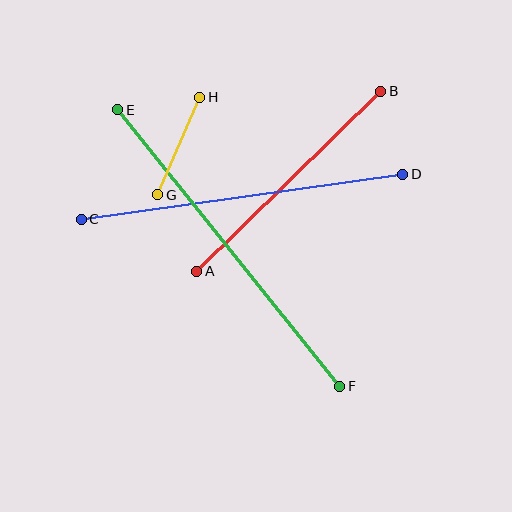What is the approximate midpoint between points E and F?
The midpoint is at approximately (229, 248) pixels.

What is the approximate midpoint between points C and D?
The midpoint is at approximately (242, 197) pixels.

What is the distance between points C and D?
The distance is approximately 324 pixels.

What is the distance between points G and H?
The distance is approximately 106 pixels.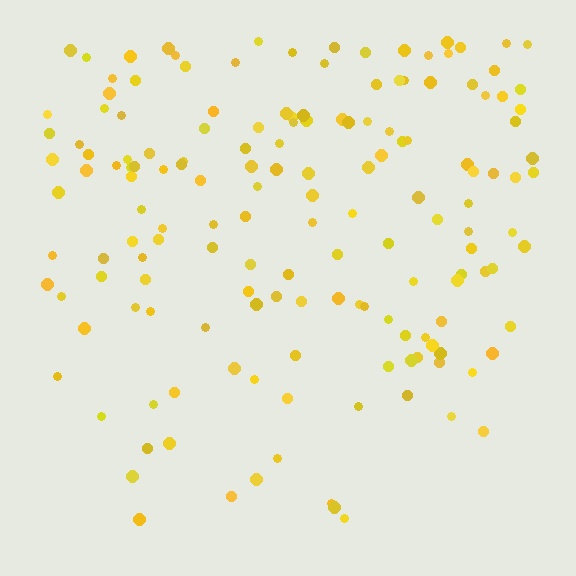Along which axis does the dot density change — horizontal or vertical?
Vertical.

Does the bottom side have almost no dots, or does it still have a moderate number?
Still a moderate number, just noticeably fewer than the top.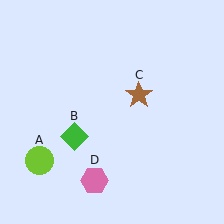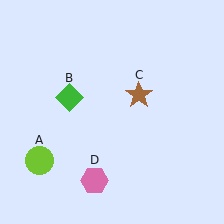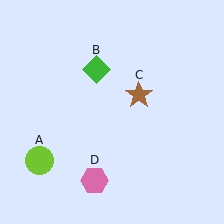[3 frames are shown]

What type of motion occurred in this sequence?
The green diamond (object B) rotated clockwise around the center of the scene.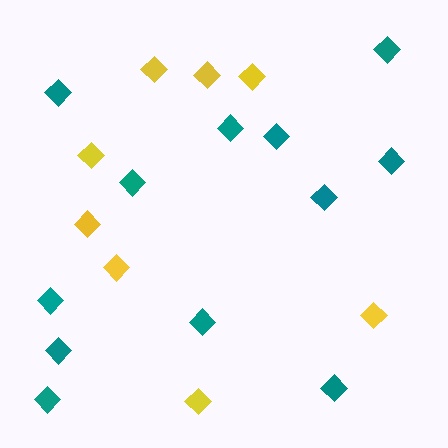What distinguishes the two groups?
There are 2 groups: one group of teal diamonds (12) and one group of yellow diamonds (8).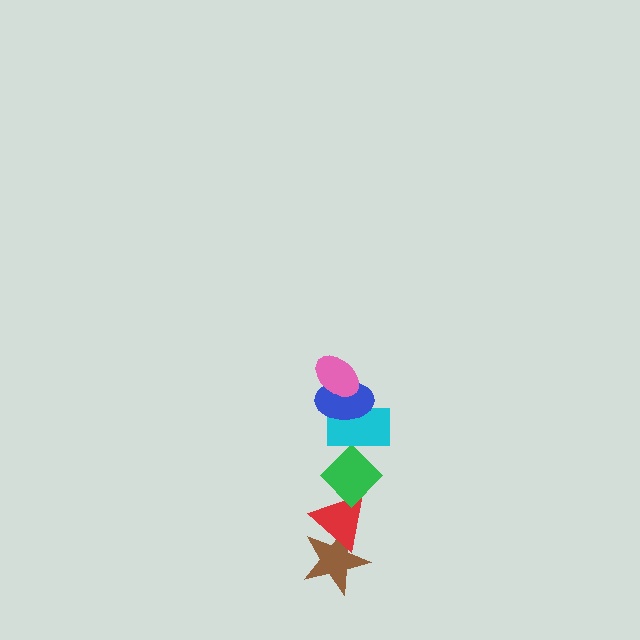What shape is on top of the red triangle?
The green diamond is on top of the red triangle.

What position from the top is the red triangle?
The red triangle is 5th from the top.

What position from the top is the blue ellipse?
The blue ellipse is 2nd from the top.